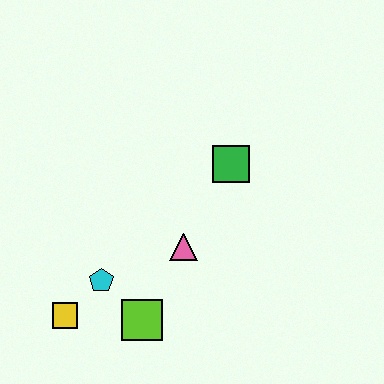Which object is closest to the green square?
The pink triangle is closest to the green square.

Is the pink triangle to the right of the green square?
No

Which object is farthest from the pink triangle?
The yellow square is farthest from the pink triangle.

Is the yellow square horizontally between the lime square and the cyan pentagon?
No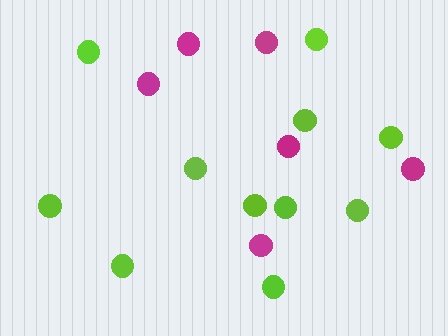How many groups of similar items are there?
There are 2 groups: one group of magenta circles (6) and one group of lime circles (11).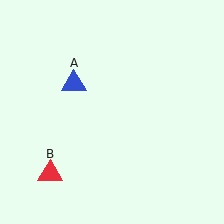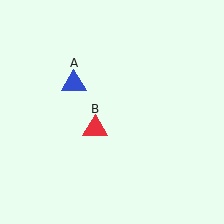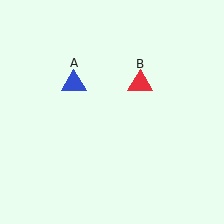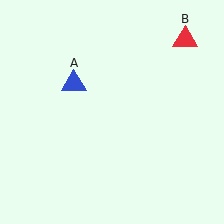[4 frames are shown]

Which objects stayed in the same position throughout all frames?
Blue triangle (object A) remained stationary.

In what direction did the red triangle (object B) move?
The red triangle (object B) moved up and to the right.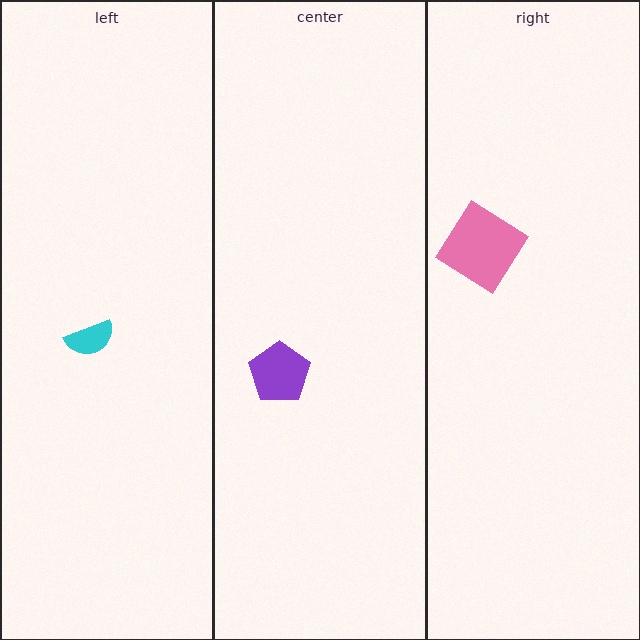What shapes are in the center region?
The purple pentagon.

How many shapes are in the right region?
1.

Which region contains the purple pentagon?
The center region.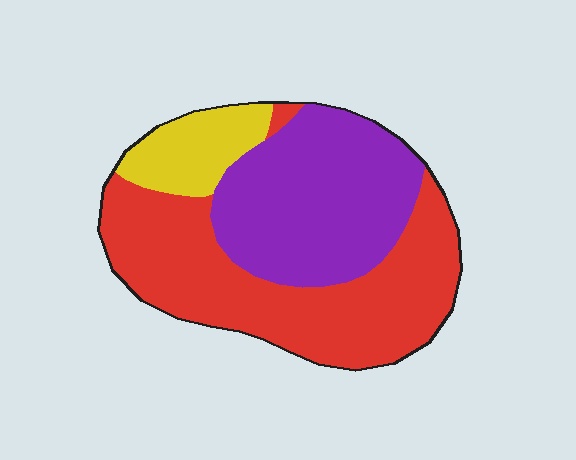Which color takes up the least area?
Yellow, at roughly 10%.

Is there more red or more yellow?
Red.